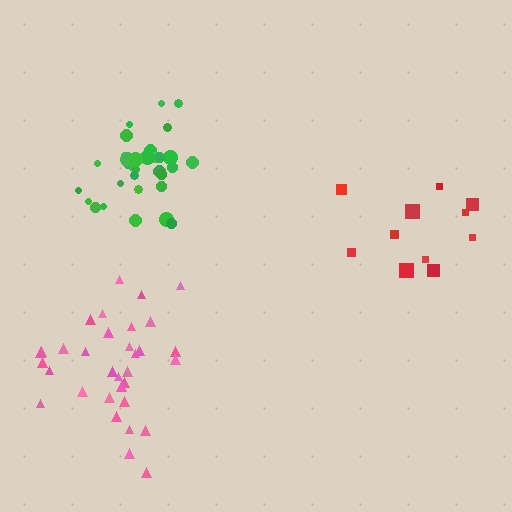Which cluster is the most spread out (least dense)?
Red.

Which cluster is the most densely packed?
Green.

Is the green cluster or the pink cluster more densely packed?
Green.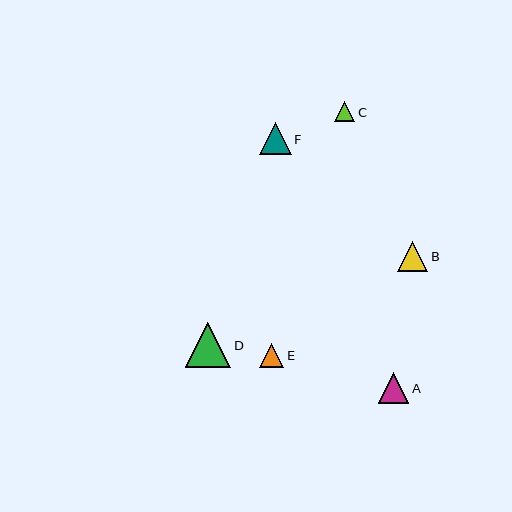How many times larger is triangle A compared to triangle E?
Triangle A is approximately 1.3 times the size of triangle E.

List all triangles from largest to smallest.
From largest to smallest: D, F, A, B, E, C.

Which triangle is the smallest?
Triangle C is the smallest with a size of approximately 20 pixels.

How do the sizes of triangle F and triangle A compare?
Triangle F and triangle A are approximately the same size.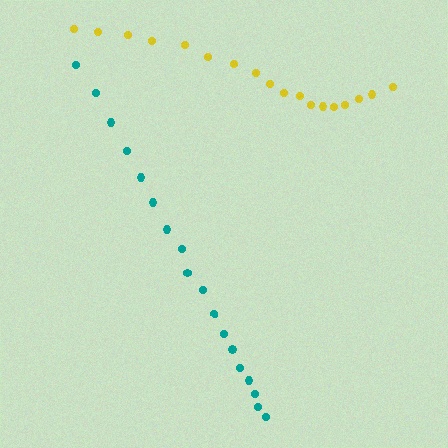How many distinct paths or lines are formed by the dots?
There are 2 distinct paths.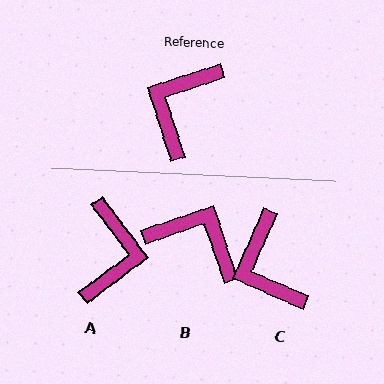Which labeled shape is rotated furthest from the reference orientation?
A, about 161 degrees away.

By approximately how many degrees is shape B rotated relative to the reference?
Approximately 89 degrees clockwise.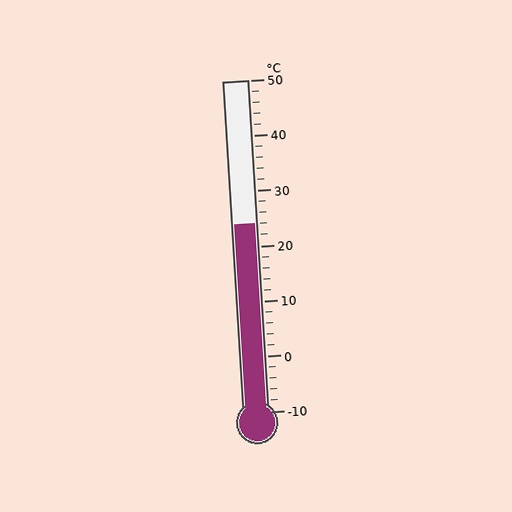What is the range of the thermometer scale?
The thermometer scale ranges from -10°C to 50°C.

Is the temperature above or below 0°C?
The temperature is above 0°C.